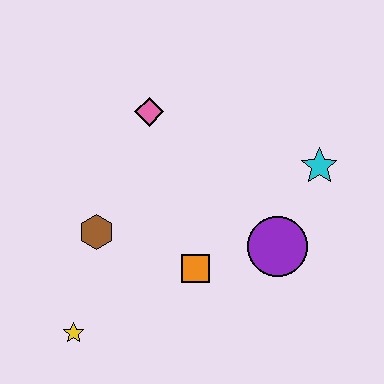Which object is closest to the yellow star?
The brown hexagon is closest to the yellow star.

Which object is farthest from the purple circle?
The yellow star is farthest from the purple circle.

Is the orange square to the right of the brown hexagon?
Yes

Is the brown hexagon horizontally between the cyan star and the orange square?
No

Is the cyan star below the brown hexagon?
No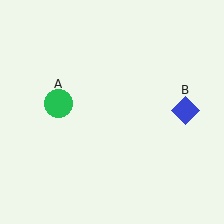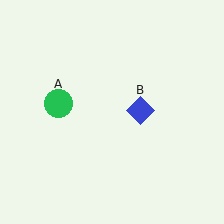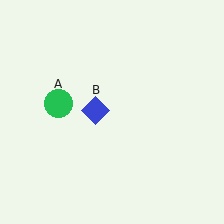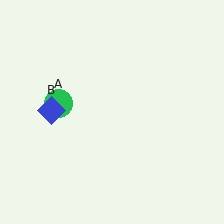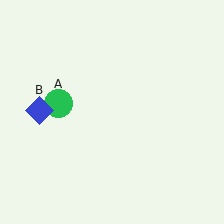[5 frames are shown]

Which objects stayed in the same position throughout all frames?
Green circle (object A) remained stationary.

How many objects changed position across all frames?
1 object changed position: blue diamond (object B).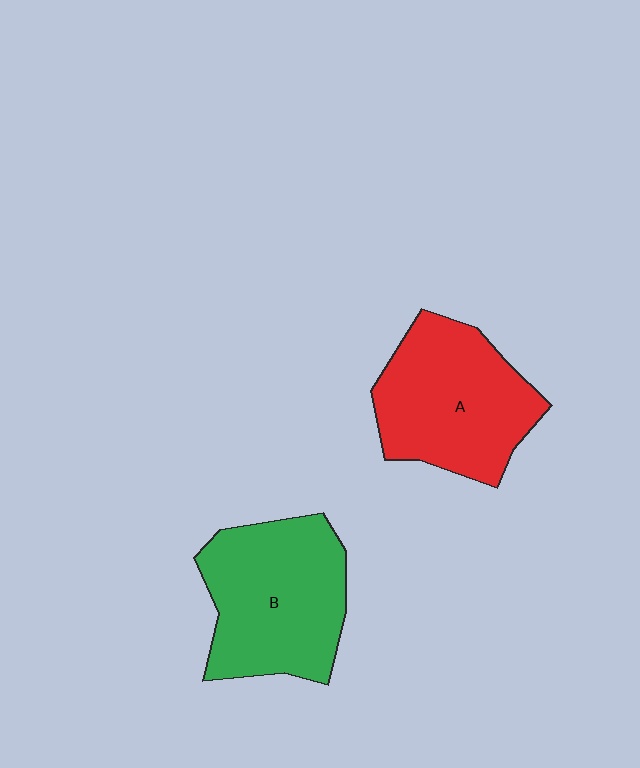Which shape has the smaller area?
Shape A (red).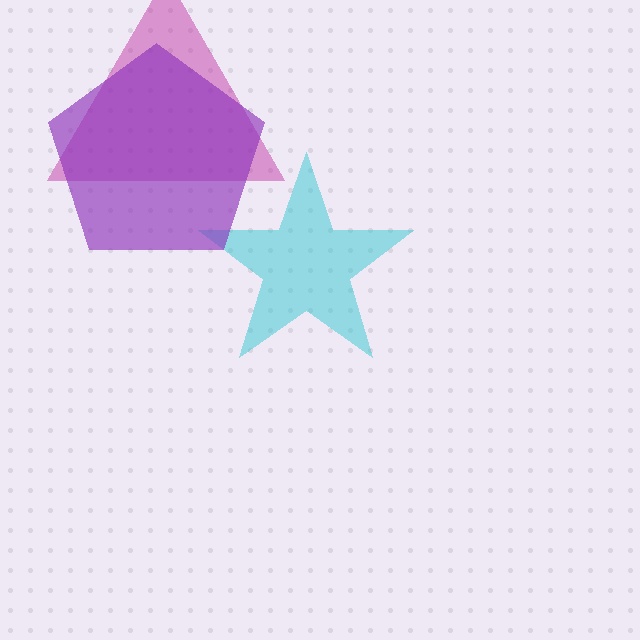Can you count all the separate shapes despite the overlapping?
Yes, there are 3 separate shapes.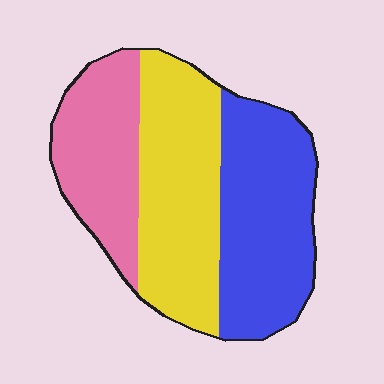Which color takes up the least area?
Pink, at roughly 25%.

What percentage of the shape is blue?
Blue takes up about three eighths (3/8) of the shape.